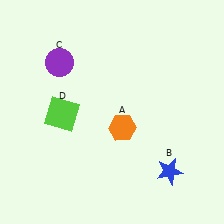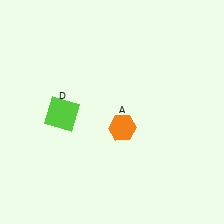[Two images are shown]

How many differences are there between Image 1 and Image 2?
There are 2 differences between the two images.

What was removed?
The purple circle (C), the blue star (B) were removed in Image 2.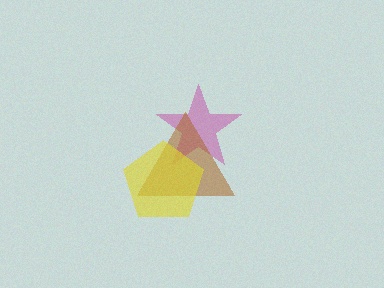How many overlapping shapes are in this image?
There are 3 overlapping shapes in the image.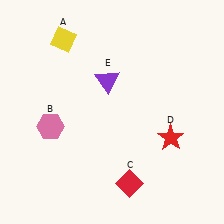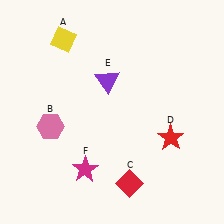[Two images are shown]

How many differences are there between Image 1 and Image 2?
There is 1 difference between the two images.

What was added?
A magenta star (F) was added in Image 2.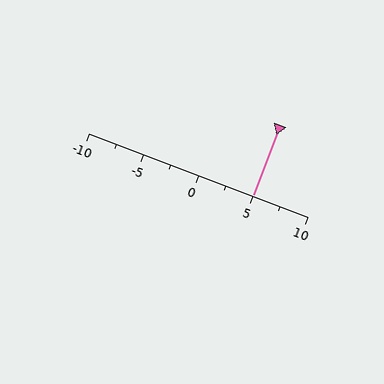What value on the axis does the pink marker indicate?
The marker indicates approximately 5.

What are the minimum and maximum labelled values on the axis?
The axis runs from -10 to 10.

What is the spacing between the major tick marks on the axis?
The major ticks are spaced 5 apart.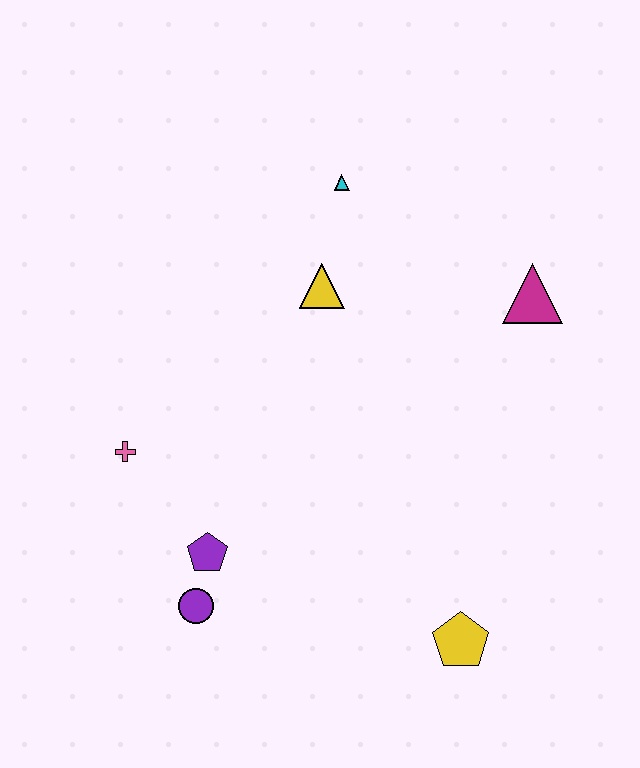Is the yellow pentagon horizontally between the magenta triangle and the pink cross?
Yes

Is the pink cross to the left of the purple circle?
Yes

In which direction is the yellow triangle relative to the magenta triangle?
The yellow triangle is to the left of the magenta triangle.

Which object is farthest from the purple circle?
The magenta triangle is farthest from the purple circle.